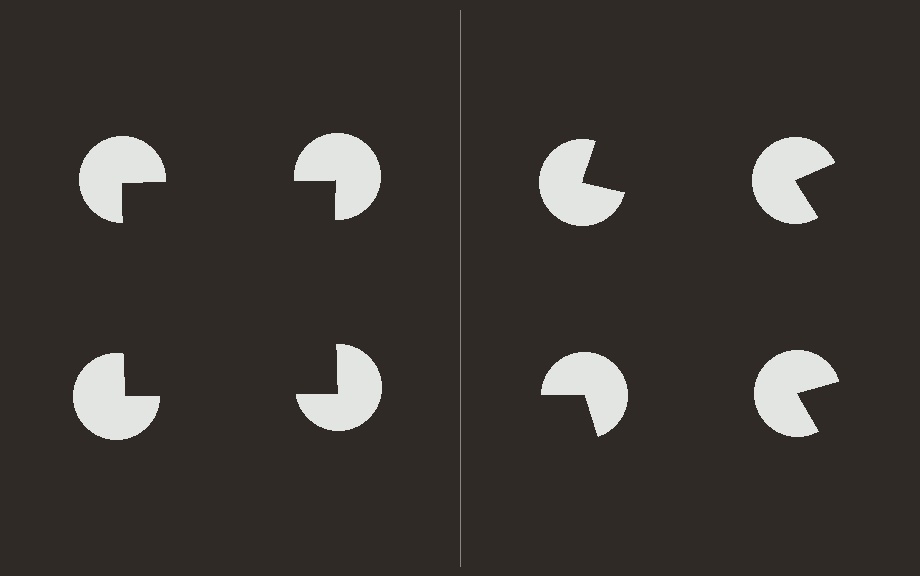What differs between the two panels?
The pac-man discs are positioned identically on both sides; only the wedge orientations differ. On the left they align to a square; on the right they are misaligned.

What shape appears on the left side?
An illusory square.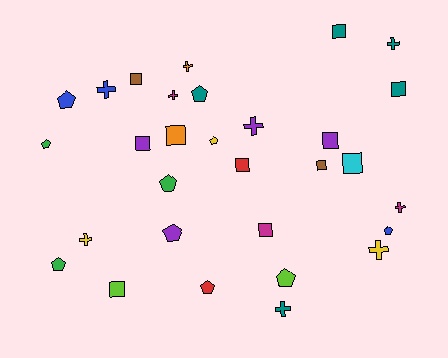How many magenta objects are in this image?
There are 3 magenta objects.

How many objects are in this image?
There are 30 objects.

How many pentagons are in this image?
There are 10 pentagons.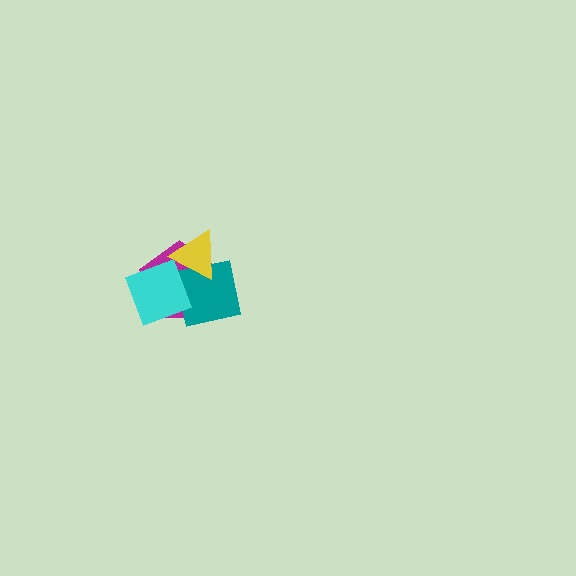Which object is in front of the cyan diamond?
The yellow triangle is in front of the cyan diamond.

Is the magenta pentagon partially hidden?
Yes, it is partially covered by another shape.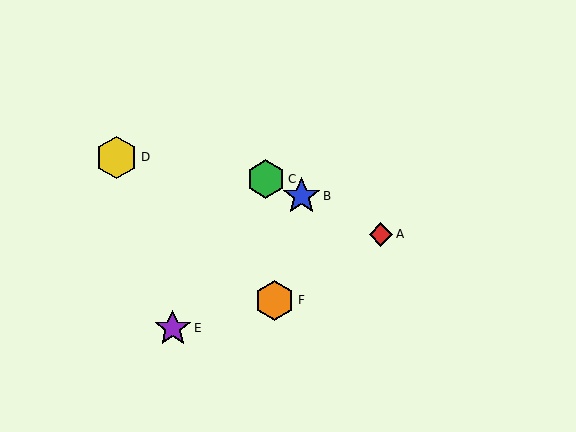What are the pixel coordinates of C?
Object C is at (266, 179).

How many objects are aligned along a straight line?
3 objects (A, B, C) are aligned along a straight line.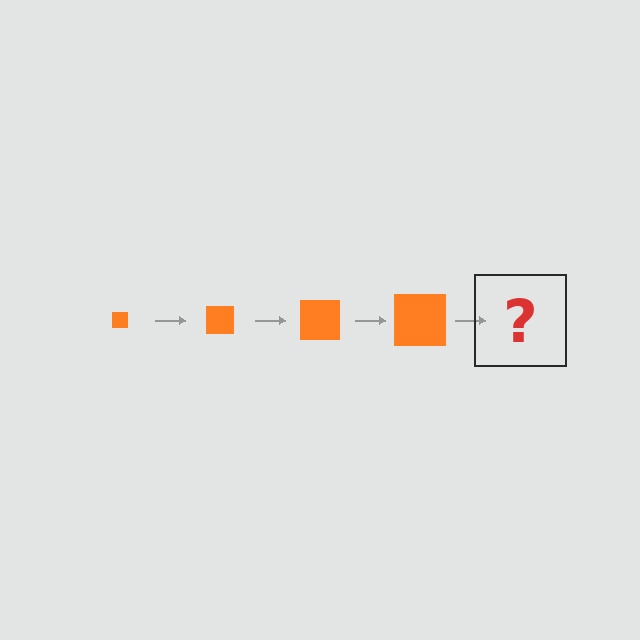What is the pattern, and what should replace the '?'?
The pattern is that the square gets progressively larger each step. The '?' should be an orange square, larger than the previous one.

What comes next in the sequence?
The next element should be an orange square, larger than the previous one.